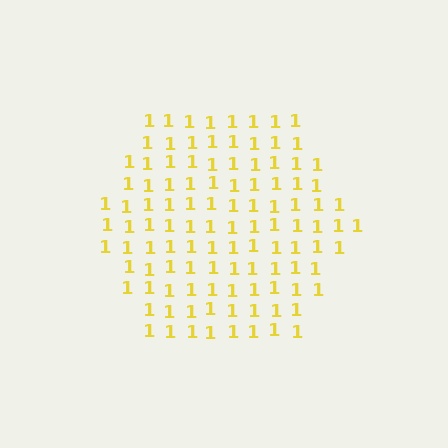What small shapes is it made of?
It is made of small digit 1's.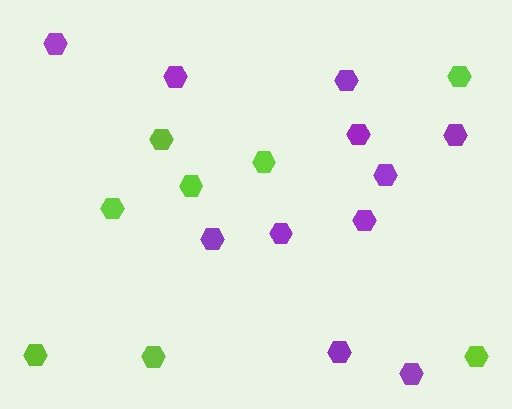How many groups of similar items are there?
There are 2 groups: one group of purple hexagons (11) and one group of lime hexagons (8).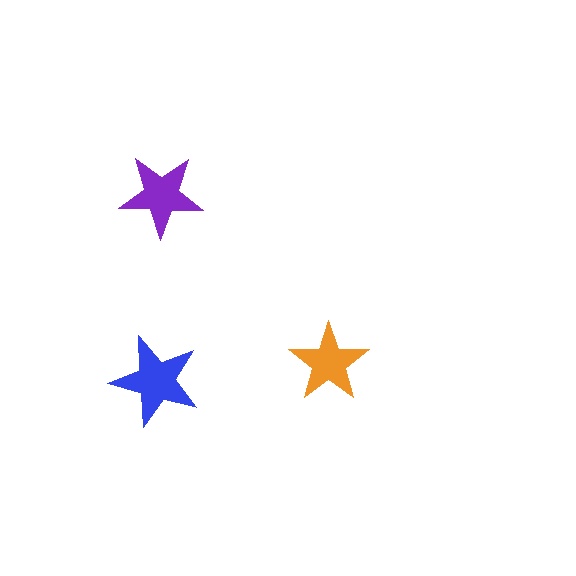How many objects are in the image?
There are 3 objects in the image.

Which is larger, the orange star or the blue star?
The blue one.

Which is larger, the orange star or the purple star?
The purple one.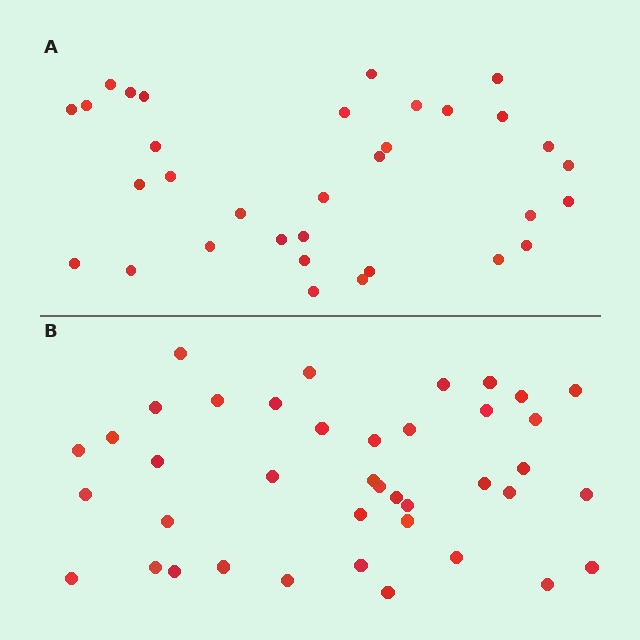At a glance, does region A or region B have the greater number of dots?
Region B (the bottom region) has more dots.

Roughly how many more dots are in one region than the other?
Region B has roughly 8 or so more dots than region A.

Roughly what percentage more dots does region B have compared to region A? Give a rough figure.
About 20% more.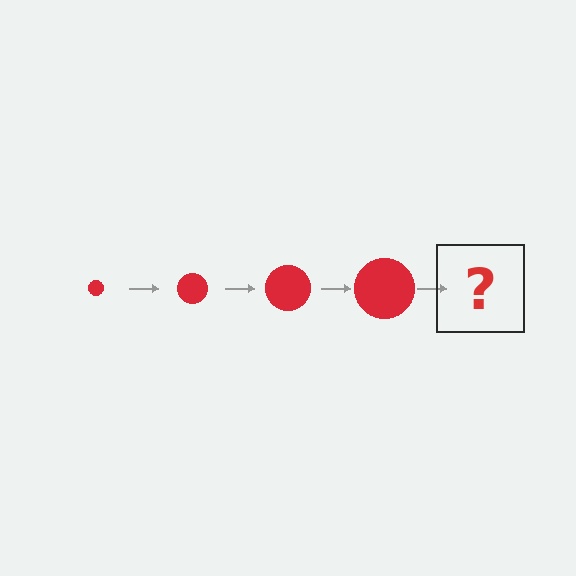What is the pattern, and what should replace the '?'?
The pattern is that the circle gets progressively larger each step. The '?' should be a red circle, larger than the previous one.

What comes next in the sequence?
The next element should be a red circle, larger than the previous one.